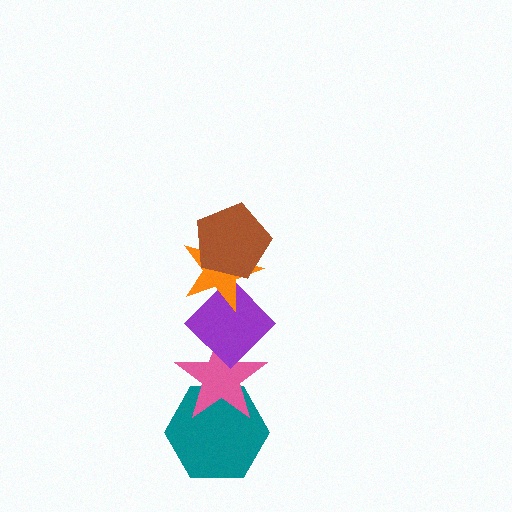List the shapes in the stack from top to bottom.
From top to bottom: the brown pentagon, the orange star, the purple diamond, the pink star, the teal hexagon.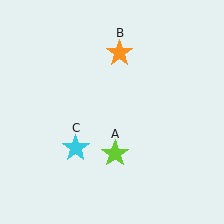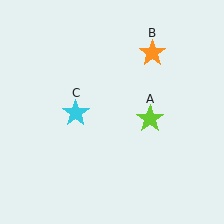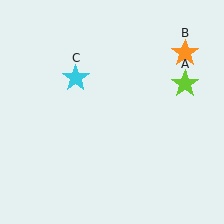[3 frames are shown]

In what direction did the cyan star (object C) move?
The cyan star (object C) moved up.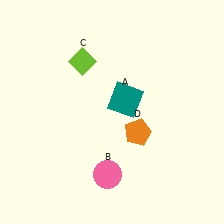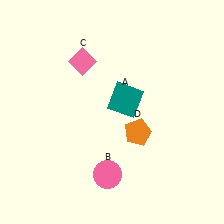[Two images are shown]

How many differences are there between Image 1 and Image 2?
There is 1 difference between the two images.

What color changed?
The diamond (C) changed from lime in Image 1 to pink in Image 2.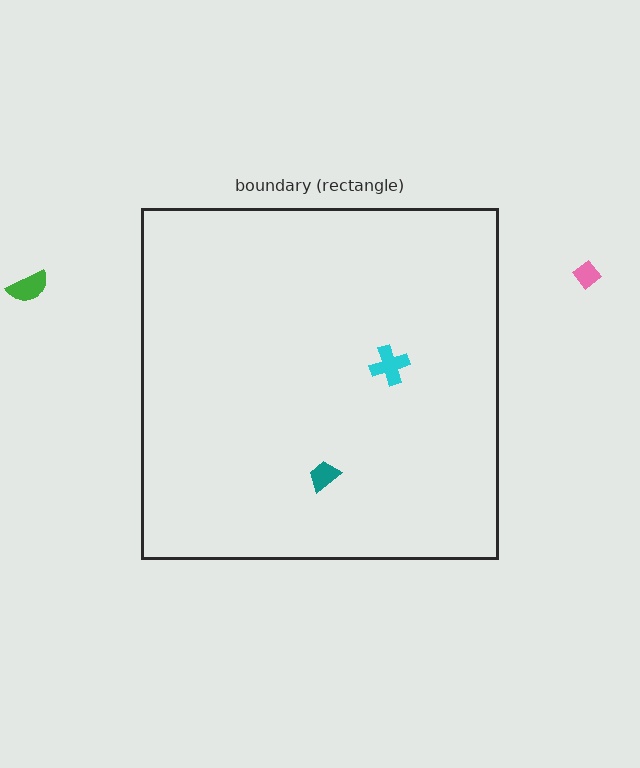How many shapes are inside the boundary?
2 inside, 2 outside.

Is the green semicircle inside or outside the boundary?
Outside.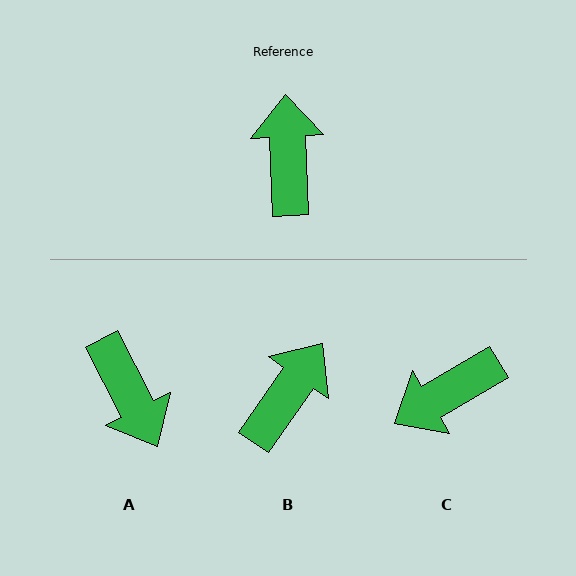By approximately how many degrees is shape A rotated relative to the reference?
Approximately 155 degrees clockwise.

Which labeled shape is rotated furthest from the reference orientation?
A, about 155 degrees away.